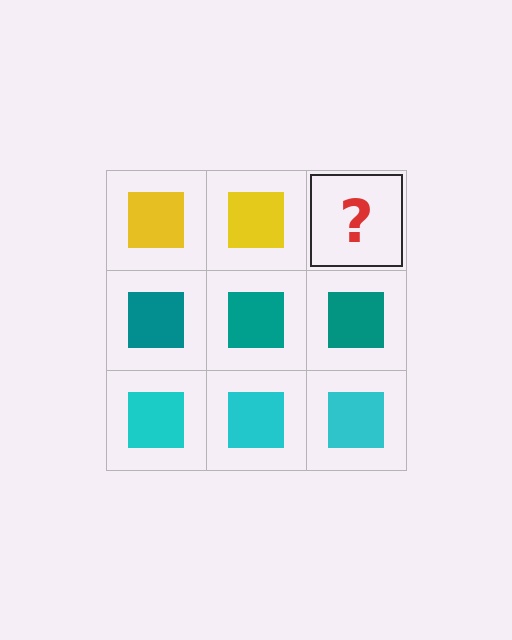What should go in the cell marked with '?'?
The missing cell should contain a yellow square.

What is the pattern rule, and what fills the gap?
The rule is that each row has a consistent color. The gap should be filled with a yellow square.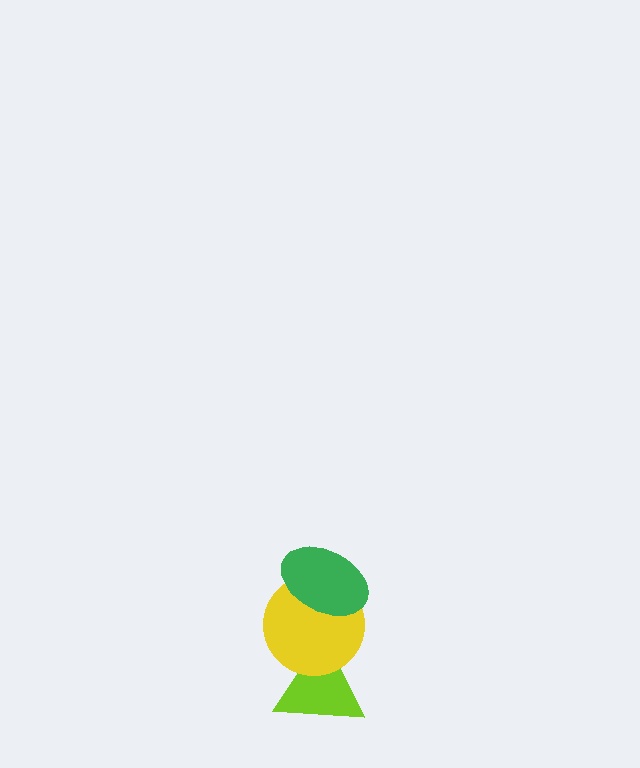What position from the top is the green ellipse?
The green ellipse is 1st from the top.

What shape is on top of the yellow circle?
The green ellipse is on top of the yellow circle.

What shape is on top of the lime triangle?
The yellow circle is on top of the lime triangle.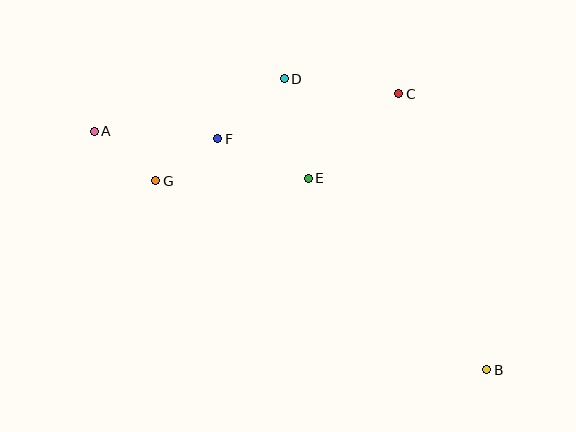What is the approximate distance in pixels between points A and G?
The distance between A and G is approximately 79 pixels.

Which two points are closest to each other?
Points F and G are closest to each other.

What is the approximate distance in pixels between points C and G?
The distance between C and G is approximately 258 pixels.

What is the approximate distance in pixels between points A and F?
The distance between A and F is approximately 124 pixels.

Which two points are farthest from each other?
Points A and B are farthest from each other.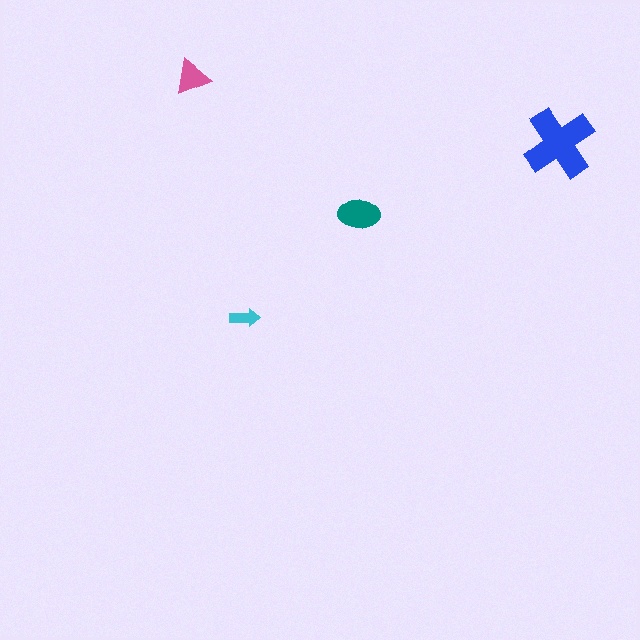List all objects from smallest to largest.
The cyan arrow, the pink triangle, the teal ellipse, the blue cross.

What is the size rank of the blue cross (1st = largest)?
1st.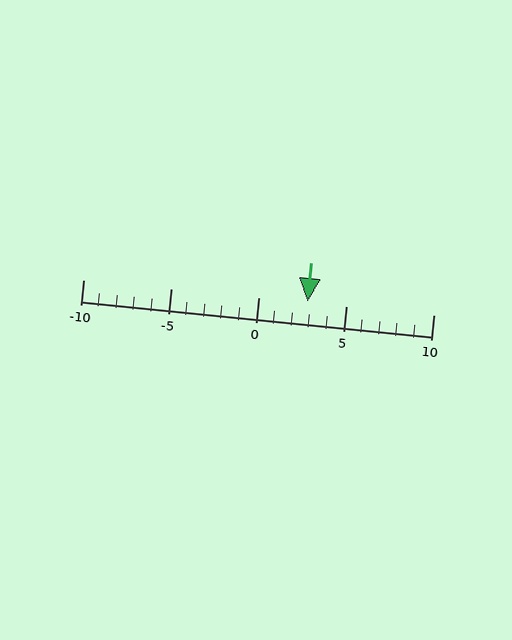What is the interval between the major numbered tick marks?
The major tick marks are spaced 5 units apart.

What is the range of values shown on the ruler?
The ruler shows values from -10 to 10.